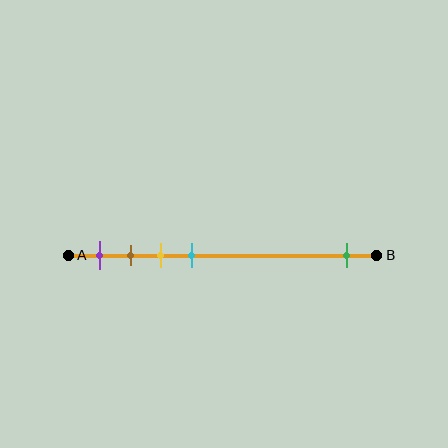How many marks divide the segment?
There are 5 marks dividing the segment.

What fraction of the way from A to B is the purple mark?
The purple mark is approximately 10% (0.1) of the way from A to B.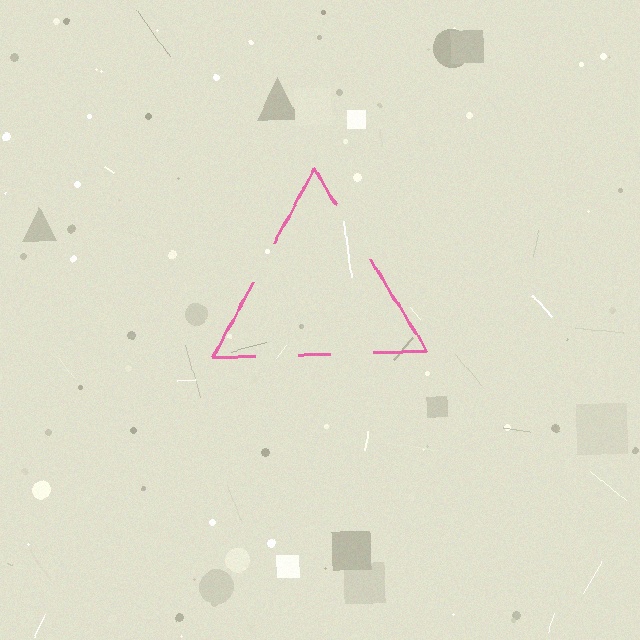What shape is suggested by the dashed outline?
The dashed outline suggests a triangle.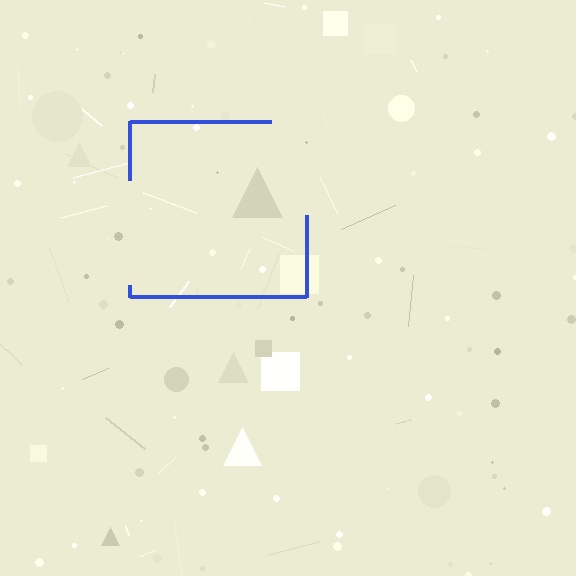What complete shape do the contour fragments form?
The contour fragments form a square.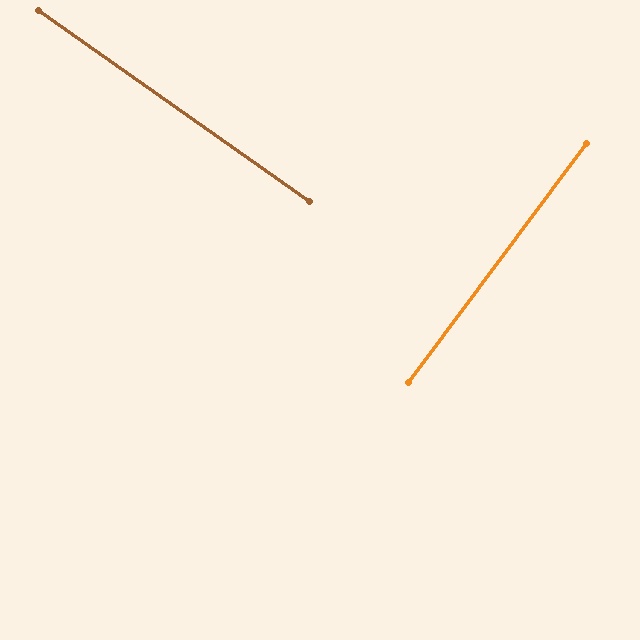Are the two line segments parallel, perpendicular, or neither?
Perpendicular — they meet at approximately 89°.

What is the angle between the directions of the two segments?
Approximately 89 degrees.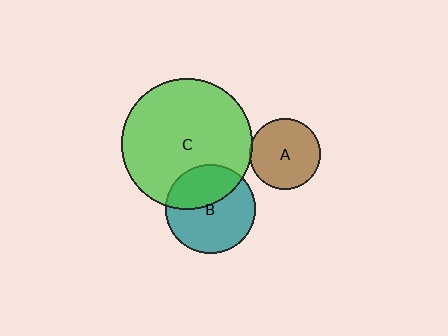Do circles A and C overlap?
Yes.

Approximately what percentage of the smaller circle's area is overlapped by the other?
Approximately 5%.